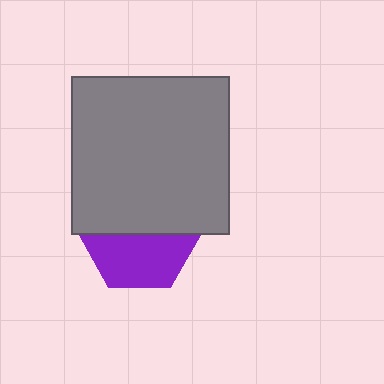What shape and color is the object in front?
The object in front is a gray square.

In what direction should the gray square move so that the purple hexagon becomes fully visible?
The gray square should move up. That is the shortest direction to clear the overlap and leave the purple hexagon fully visible.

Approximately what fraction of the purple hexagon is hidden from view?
Roughly 52% of the purple hexagon is hidden behind the gray square.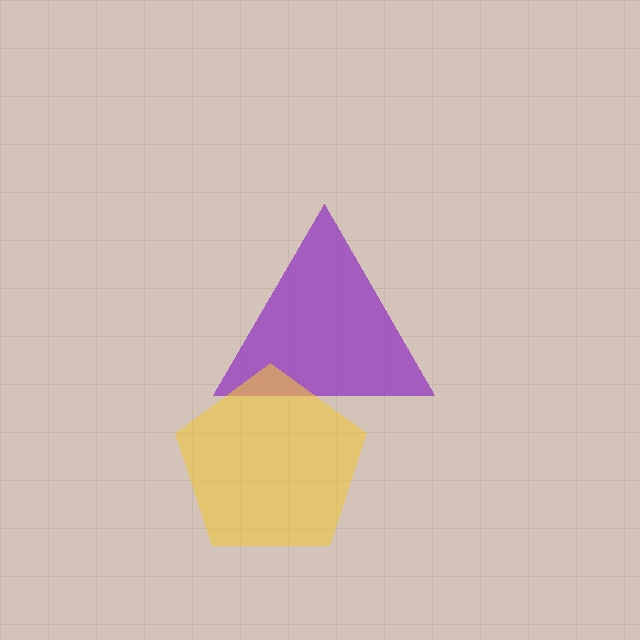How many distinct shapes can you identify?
There are 2 distinct shapes: a purple triangle, a yellow pentagon.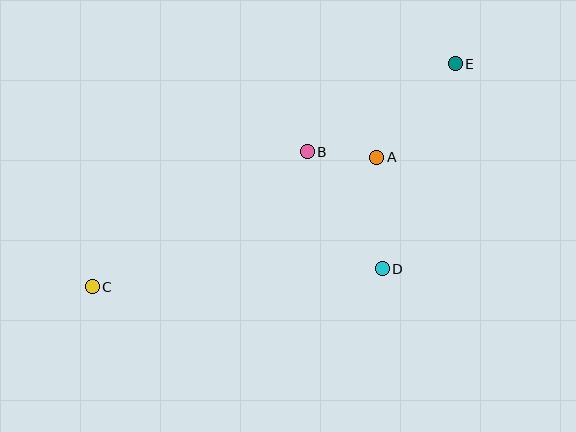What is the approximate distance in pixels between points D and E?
The distance between D and E is approximately 218 pixels.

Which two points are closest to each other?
Points A and B are closest to each other.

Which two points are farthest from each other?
Points C and E are farthest from each other.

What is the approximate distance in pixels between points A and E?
The distance between A and E is approximately 122 pixels.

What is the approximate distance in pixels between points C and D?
The distance between C and D is approximately 291 pixels.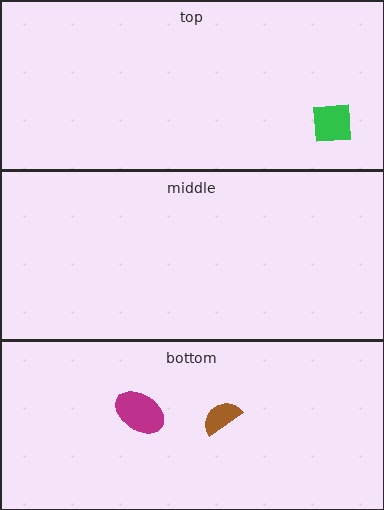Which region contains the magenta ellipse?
The bottom region.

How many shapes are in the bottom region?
2.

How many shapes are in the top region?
1.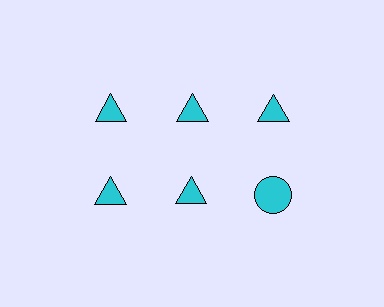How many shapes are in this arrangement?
There are 6 shapes arranged in a grid pattern.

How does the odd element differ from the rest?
It has a different shape: circle instead of triangle.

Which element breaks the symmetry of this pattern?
The cyan circle in the second row, center column breaks the symmetry. All other shapes are cyan triangles.